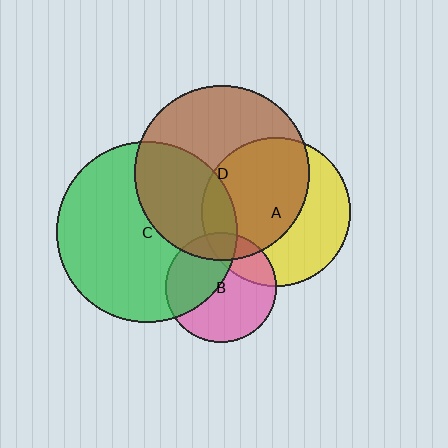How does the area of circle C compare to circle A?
Approximately 1.5 times.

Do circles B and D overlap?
Yes.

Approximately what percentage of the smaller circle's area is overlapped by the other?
Approximately 15%.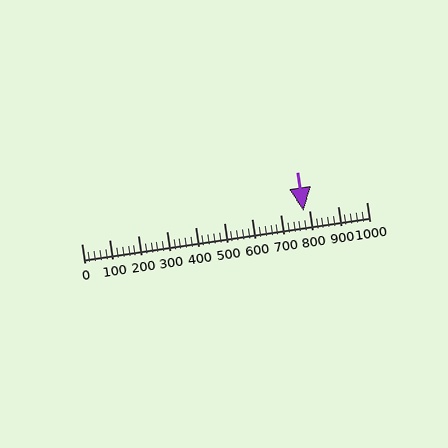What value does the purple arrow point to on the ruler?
The purple arrow points to approximately 780.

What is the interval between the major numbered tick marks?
The major tick marks are spaced 100 units apart.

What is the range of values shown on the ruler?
The ruler shows values from 0 to 1000.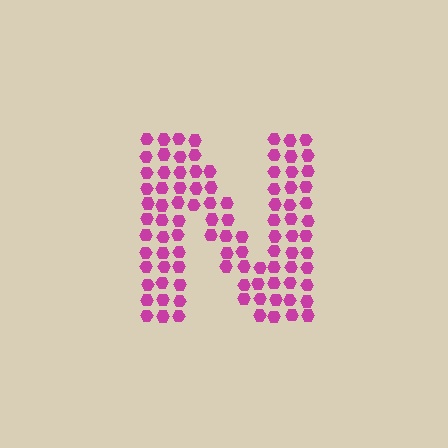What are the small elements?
The small elements are hexagons.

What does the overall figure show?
The overall figure shows the letter N.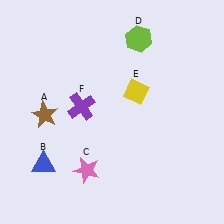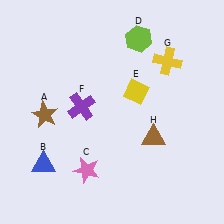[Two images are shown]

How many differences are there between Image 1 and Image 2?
There are 2 differences between the two images.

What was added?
A yellow cross (G), a brown triangle (H) were added in Image 2.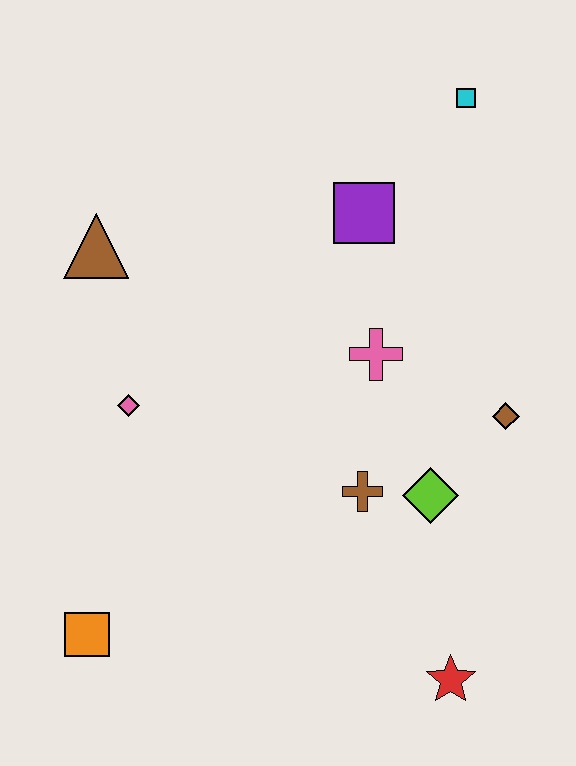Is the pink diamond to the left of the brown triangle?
No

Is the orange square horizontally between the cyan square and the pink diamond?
No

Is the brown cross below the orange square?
No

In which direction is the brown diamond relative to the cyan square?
The brown diamond is below the cyan square.